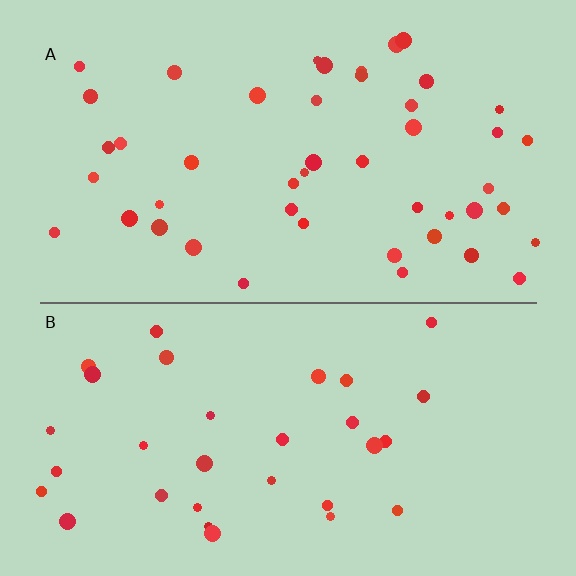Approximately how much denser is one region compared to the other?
Approximately 1.4× — region A over region B.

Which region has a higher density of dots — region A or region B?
A (the top).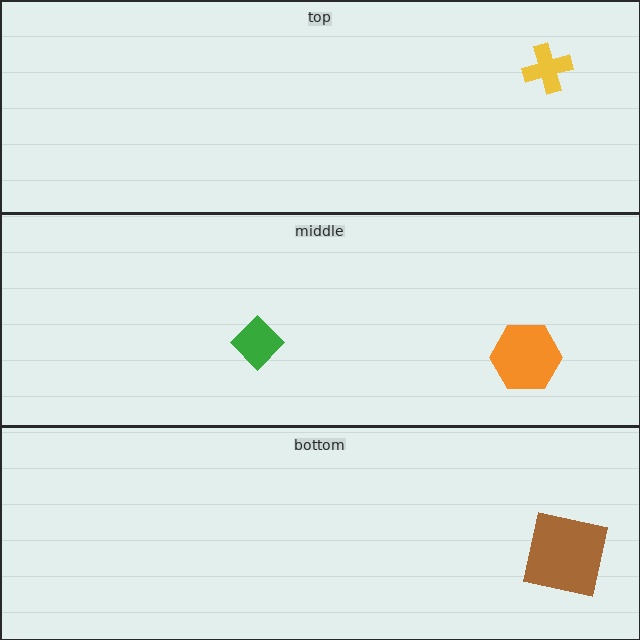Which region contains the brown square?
The bottom region.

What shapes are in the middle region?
The green diamond, the orange hexagon.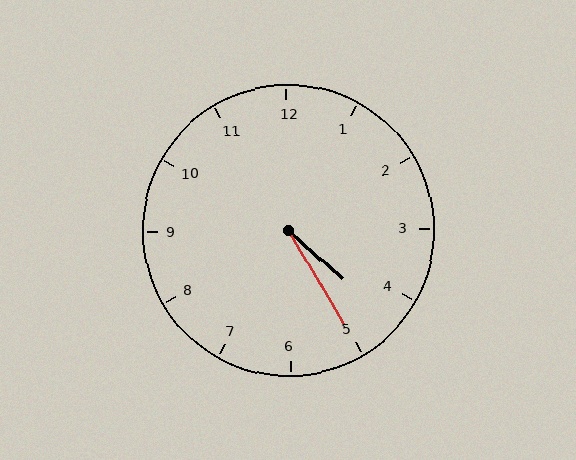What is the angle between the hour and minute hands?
Approximately 18 degrees.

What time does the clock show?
4:25.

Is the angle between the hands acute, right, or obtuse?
It is acute.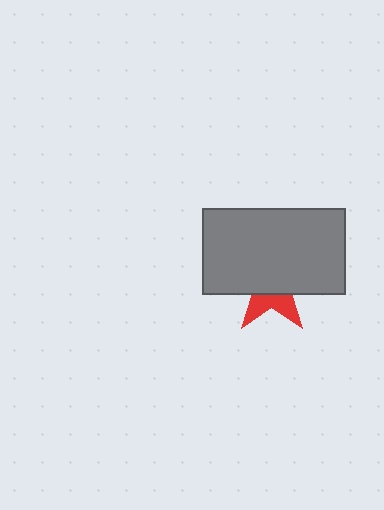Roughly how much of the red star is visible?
A small part of it is visible (roughly 33%).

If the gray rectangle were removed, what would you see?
You would see the complete red star.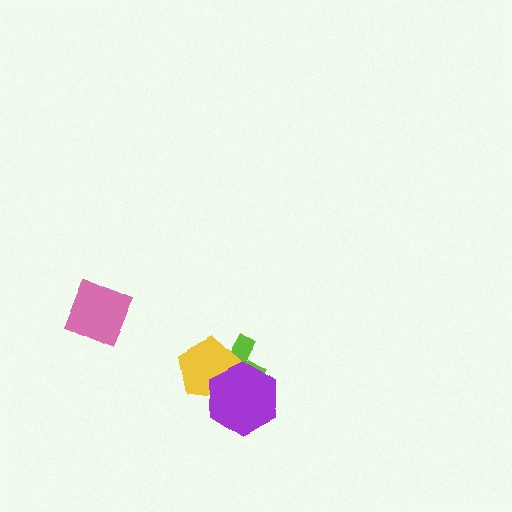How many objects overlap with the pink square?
0 objects overlap with the pink square.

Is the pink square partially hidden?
No, no other shape covers it.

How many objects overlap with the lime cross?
2 objects overlap with the lime cross.